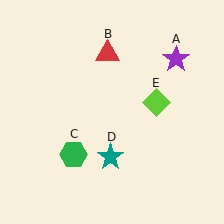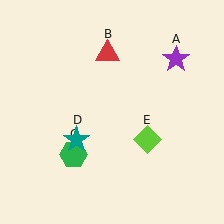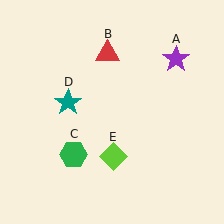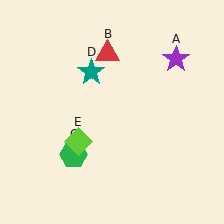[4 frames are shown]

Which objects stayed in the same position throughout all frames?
Purple star (object A) and red triangle (object B) and green hexagon (object C) remained stationary.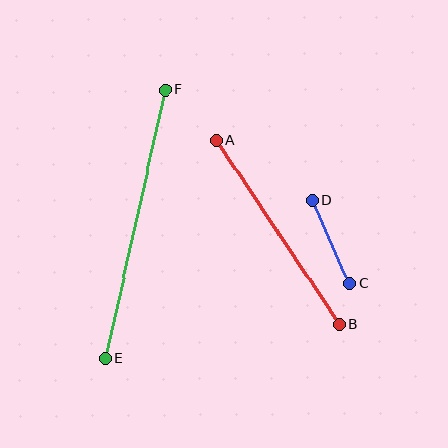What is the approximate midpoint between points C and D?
The midpoint is at approximately (331, 242) pixels.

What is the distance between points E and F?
The distance is approximately 275 pixels.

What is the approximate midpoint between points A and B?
The midpoint is at approximately (278, 232) pixels.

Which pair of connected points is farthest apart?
Points E and F are farthest apart.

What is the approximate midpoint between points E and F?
The midpoint is at approximately (135, 224) pixels.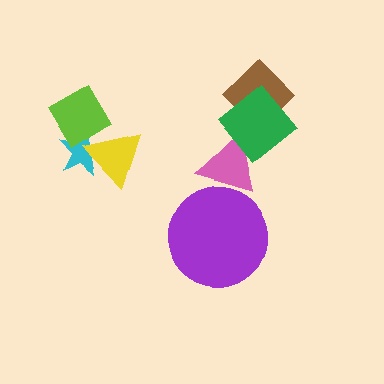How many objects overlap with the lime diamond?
2 objects overlap with the lime diamond.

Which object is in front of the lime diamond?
The yellow triangle is in front of the lime diamond.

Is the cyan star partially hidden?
Yes, it is partially covered by another shape.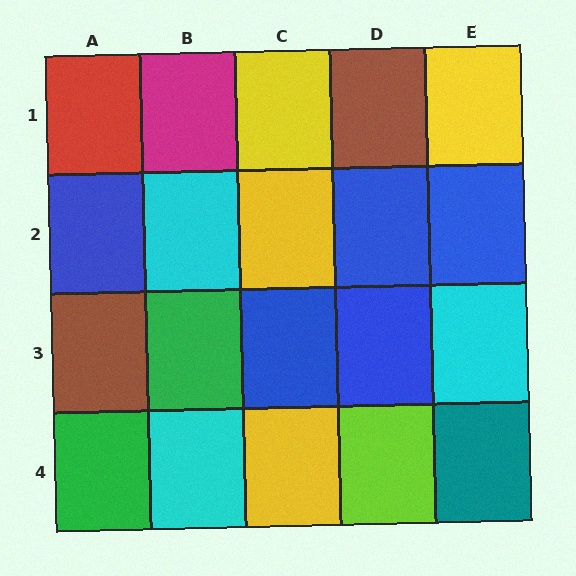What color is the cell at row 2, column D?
Blue.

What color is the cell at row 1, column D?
Brown.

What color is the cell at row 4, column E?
Teal.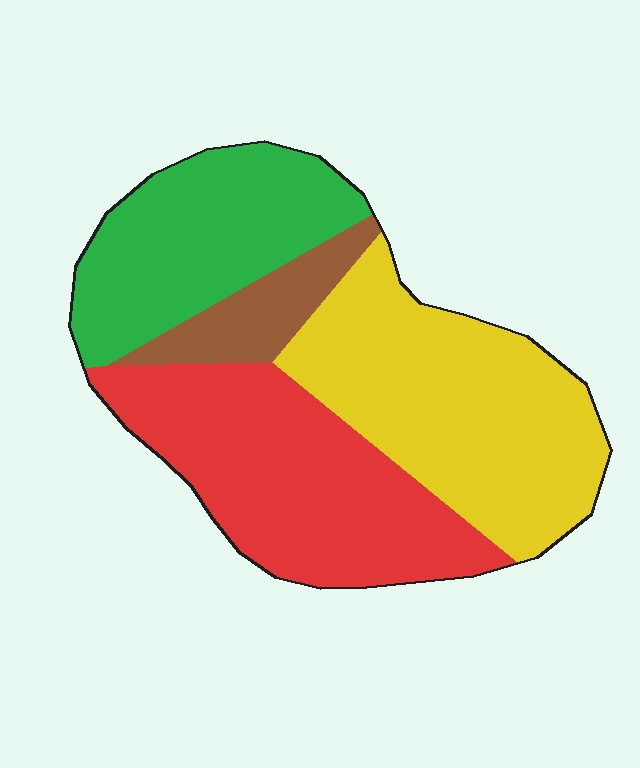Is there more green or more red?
Red.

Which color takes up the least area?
Brown, at roughly 10%.